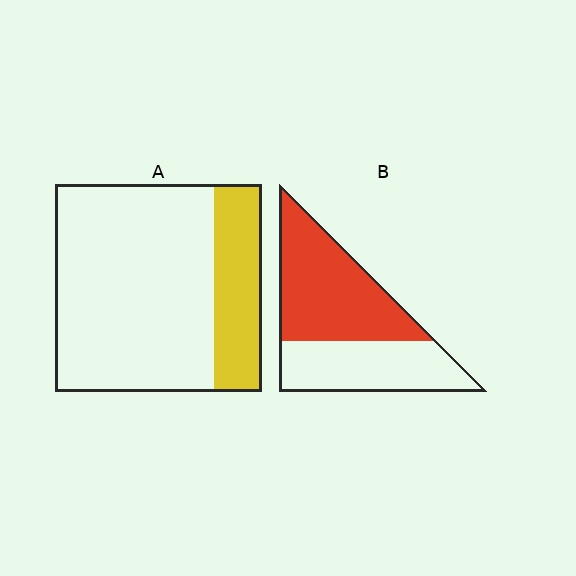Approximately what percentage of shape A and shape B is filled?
A is approximately 25% and B is approximately 55%.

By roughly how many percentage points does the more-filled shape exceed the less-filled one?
By roughly 35 percentage points (B over A).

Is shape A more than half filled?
No.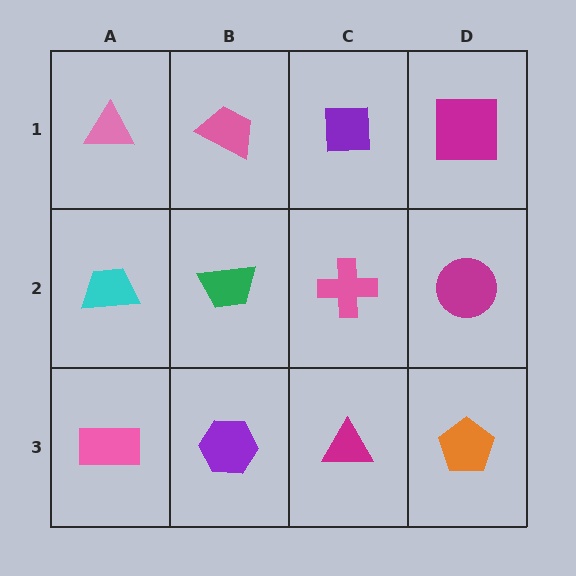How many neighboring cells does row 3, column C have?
3.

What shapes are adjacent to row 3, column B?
A green trapezoid (row 2, column B), a pink rectangle (row 3, column A), a magenta triangle (row 3, column C).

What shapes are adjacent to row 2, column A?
A pink triangle (row 1, column A), a pink rectangle (row 3, column A), a green trapezoid (row 2, column B).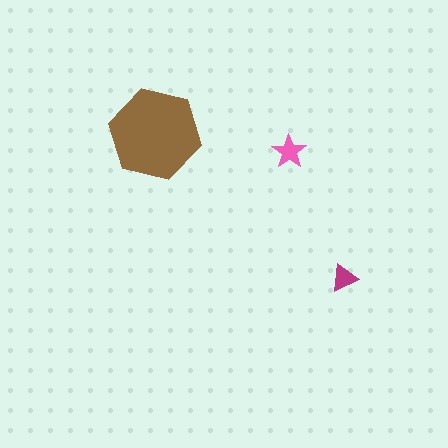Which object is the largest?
The brown hexagon.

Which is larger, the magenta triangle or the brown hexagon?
The brown hexagon.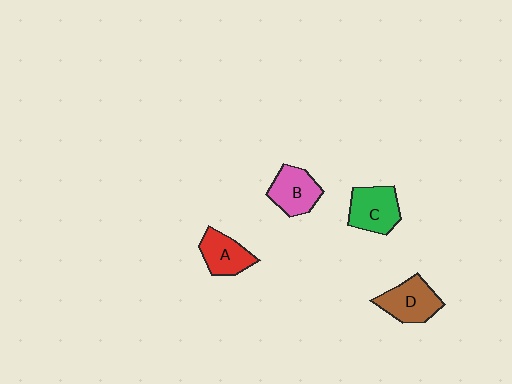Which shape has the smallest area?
Shape A (red).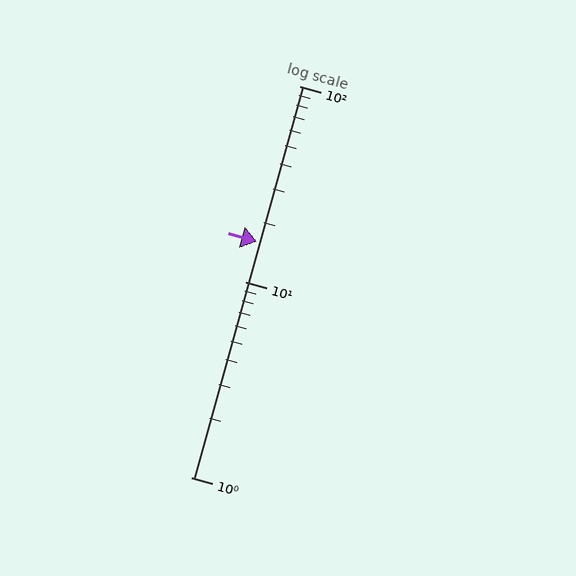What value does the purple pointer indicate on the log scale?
The pointer indicates approximately 16.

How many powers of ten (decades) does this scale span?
The scale spans 2 decades, from 1 to 100.